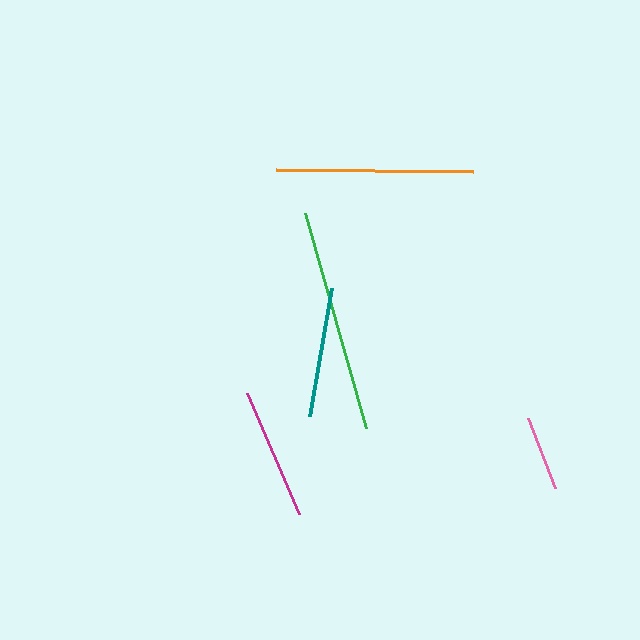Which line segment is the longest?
The green line is the longest at approximately 223 pixels.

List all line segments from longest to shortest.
From longest to shortest: green, orange, magenta, teal, pink.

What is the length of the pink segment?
The pink segment is approximately 75 pixels long.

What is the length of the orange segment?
The orange segment is approximately 197 pixels long.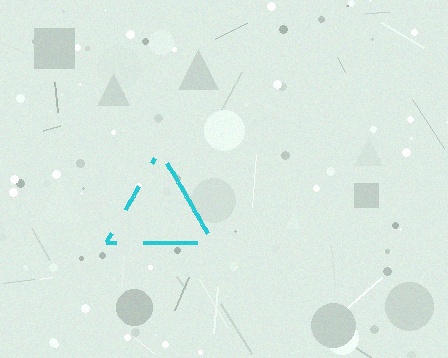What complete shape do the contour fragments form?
The contour fragments form a triangle.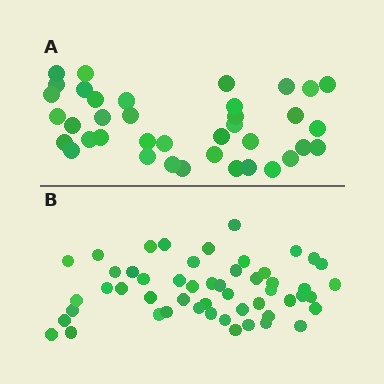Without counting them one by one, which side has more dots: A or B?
Region B (the bottom region) has more dots.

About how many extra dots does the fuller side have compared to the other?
Region B has approximately 15 more dots than region A.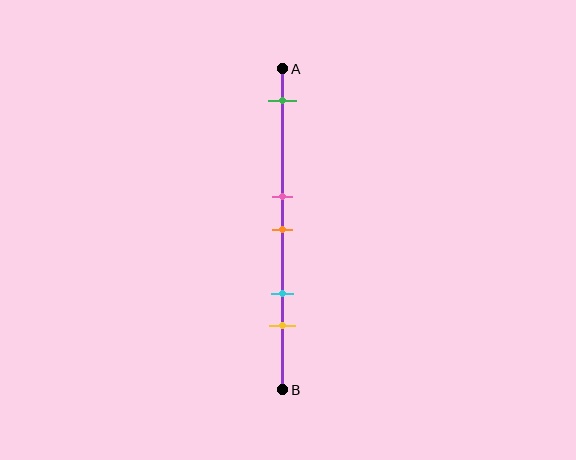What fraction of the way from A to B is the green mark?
The green mark is approximately 10% (0.1) of the way from A to B.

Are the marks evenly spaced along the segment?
No, the marks are not evenly spaced.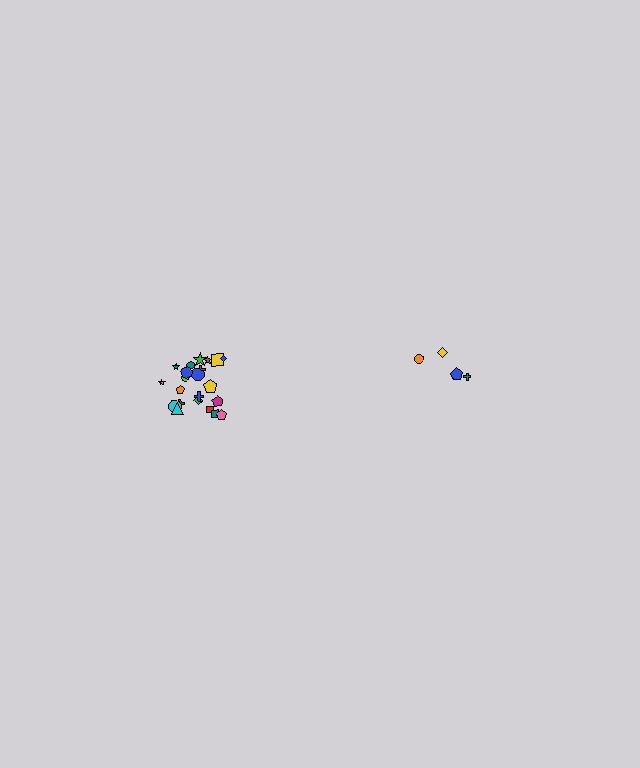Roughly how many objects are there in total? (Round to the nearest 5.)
Roughly 25 objects in total.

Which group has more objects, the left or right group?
The left group.